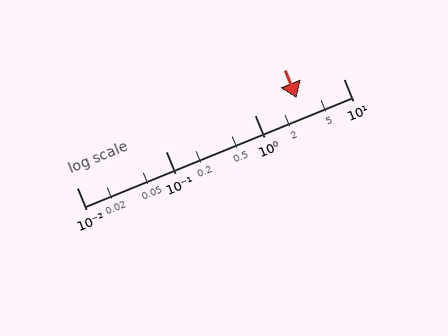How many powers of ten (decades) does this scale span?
The scale spans 3 decades, from 0.01 to 10.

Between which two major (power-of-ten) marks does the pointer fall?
The pointer is between 1 and 10.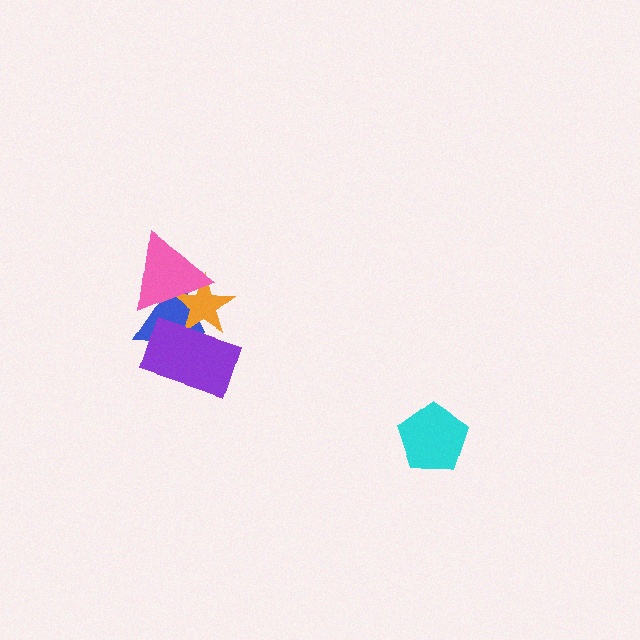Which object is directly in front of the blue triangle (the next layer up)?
The orange star is directly in front of the blue triangle.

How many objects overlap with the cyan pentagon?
0 objects overlap with the cyan pentagon.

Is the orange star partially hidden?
Yes, it is partially covered by another shape.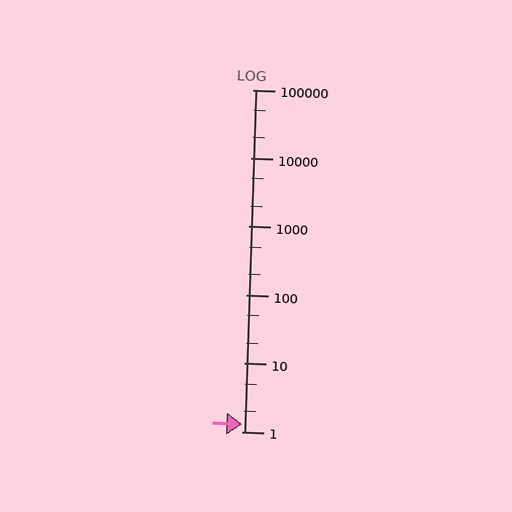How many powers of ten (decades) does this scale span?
The scale spans 5 decades, from 1 to 100000.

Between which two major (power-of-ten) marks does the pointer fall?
The pointer is between 1 and 10.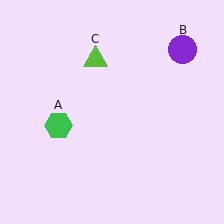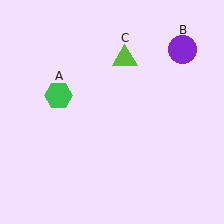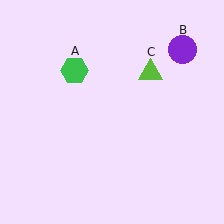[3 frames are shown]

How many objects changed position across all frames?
2 objects changed position: green hexagon (object A), lime triangle (object C).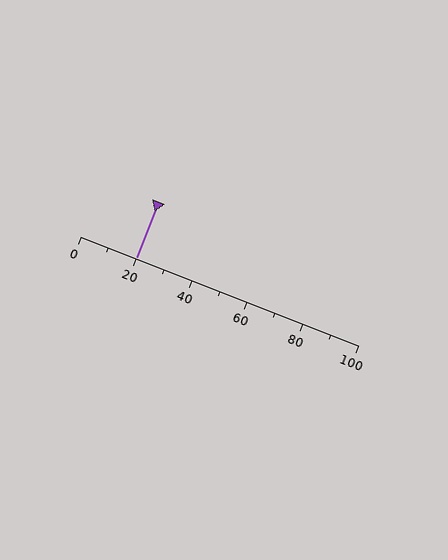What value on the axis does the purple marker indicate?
The marker indicates approximately 20.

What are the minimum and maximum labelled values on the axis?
The axis runs from 0 to 100.